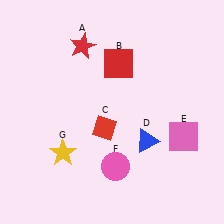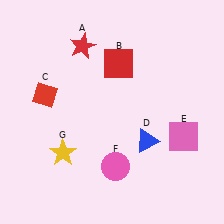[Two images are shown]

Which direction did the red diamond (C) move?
The red diamond (C) moved left.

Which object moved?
The red diamond (C) moved left.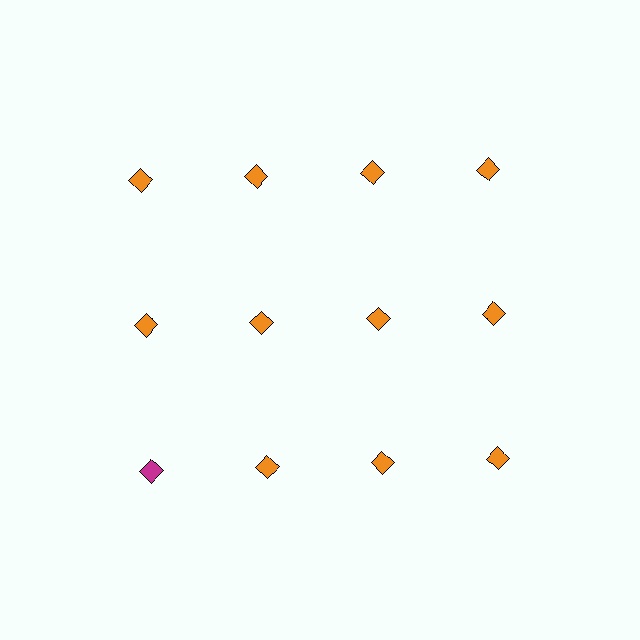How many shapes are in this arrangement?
There are 12 shapes arranged in a grid pattern.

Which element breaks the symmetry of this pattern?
The magenta diamond in the third row, leftmost column breaks the symmetry. All other shapes are orange diamonds.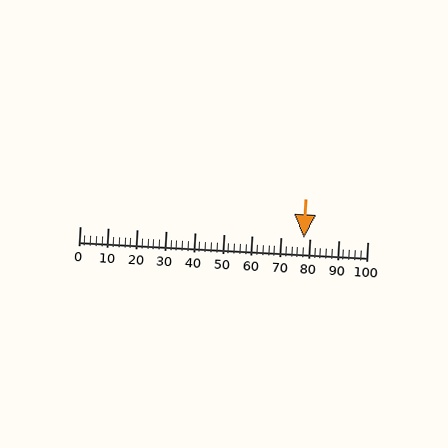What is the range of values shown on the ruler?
The ruler shows values from 0 to 100.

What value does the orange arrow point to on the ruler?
The orange arrow points to approximately 78.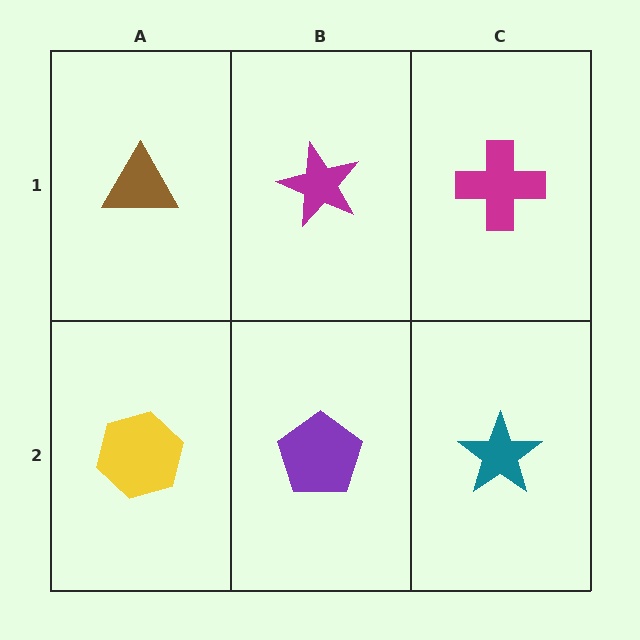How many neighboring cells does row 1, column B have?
3.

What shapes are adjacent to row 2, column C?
A magenta cross (row 1, column C), a purple pentagon (row 2, column B).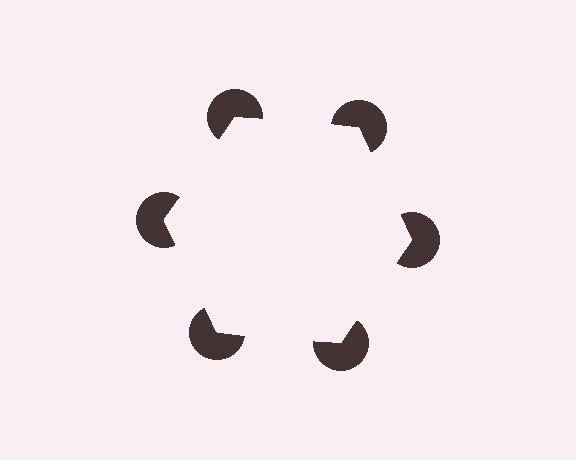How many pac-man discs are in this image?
There are 6 — one at each vertex of the illusory hexagon.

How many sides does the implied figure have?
6 sides.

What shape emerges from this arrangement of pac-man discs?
An illusory hexagon — its edges are inferred from the aligned wedge cuts in the pac-man discs, not physically drawn.